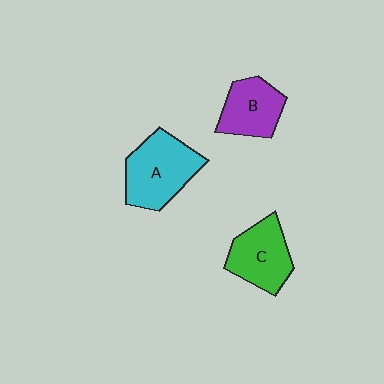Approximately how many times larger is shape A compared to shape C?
Approximately 1.2 times.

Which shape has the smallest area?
Shape B (purple).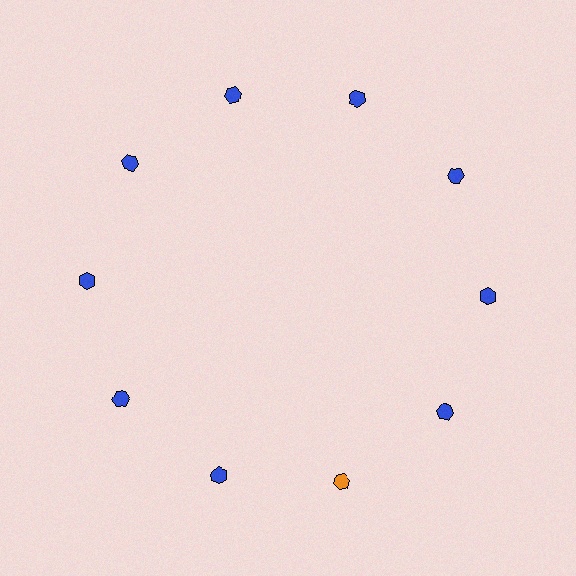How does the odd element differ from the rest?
It has a different color: orange instead of blue.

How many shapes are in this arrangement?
There are 10 shapes arranged in a ring pattern.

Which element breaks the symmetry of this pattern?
The orange hexagon at roughly the 5 o'clock position breaks the symmetry. All other shapes are blue hexagons.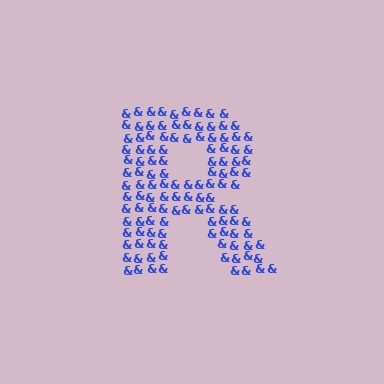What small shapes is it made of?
It is made of small ampersands.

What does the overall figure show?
The overall figure shows the letter R.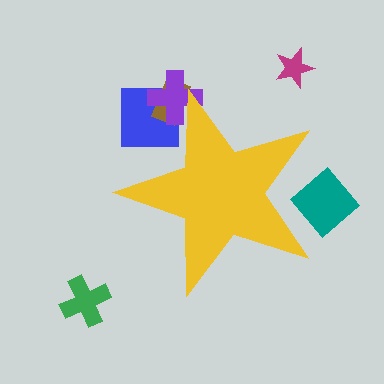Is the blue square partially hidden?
Yes, the blue square is partially hidden behind the yellow star.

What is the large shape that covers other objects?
A yellow star.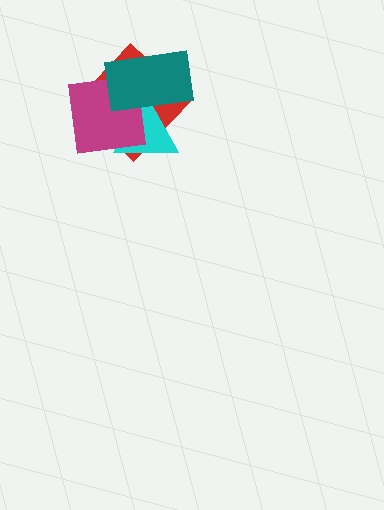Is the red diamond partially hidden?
Yes, it is partially covered by another shape.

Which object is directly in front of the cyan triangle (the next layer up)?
The magenta square is directly in front of the cyan triangle.